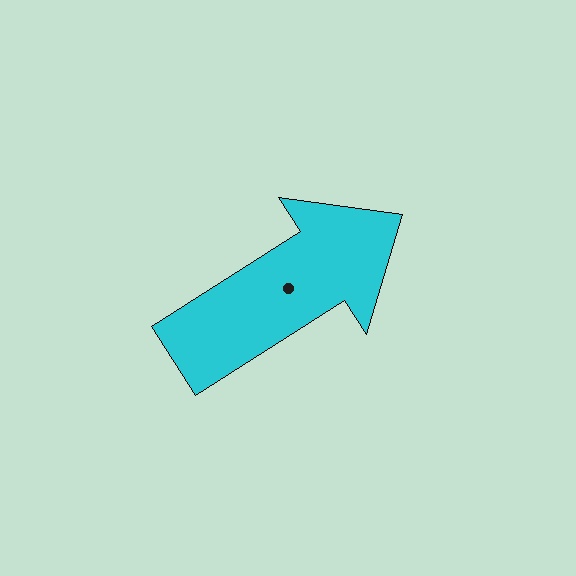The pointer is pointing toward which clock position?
Roughly 2 o'clock.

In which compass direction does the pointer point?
Northeast.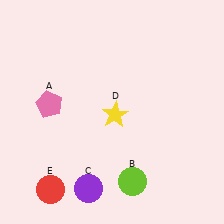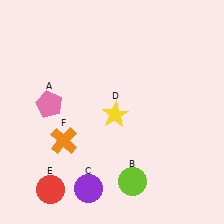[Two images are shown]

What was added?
An orange cross (F) was added in Image 2.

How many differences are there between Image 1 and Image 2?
There is 1 difference between the two images.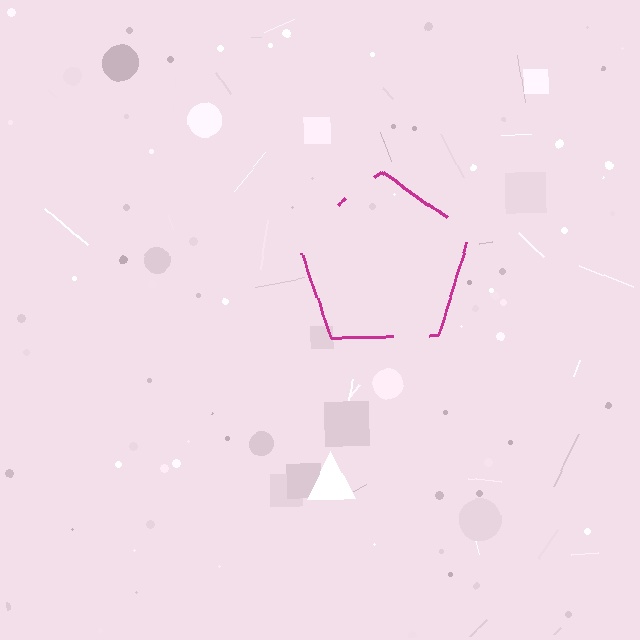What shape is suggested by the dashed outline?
The dashed outline suggests a pentagon.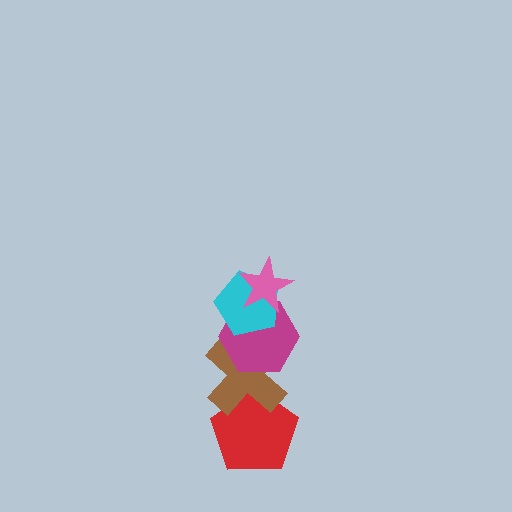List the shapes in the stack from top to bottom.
From top to bottom: the pink star, the cyan pentagon, the magenta hexagon, the brown cross, the red pentagon.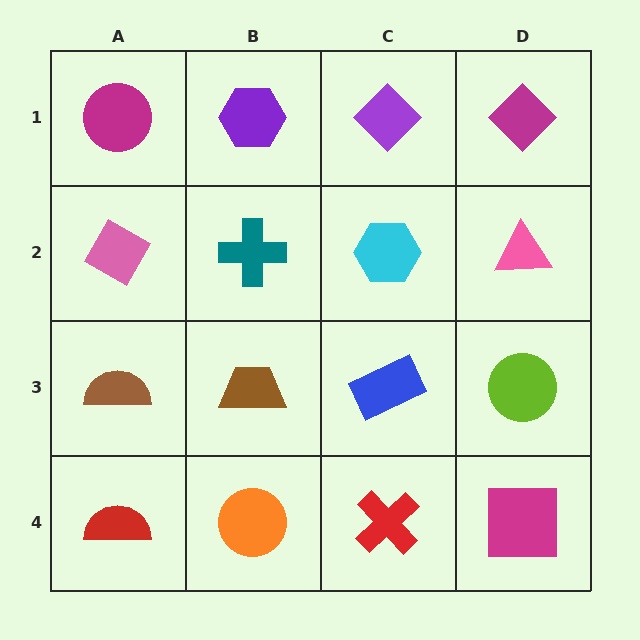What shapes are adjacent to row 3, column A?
A pink diamond (row 2, column A), a red semicircle (row 4, column A), a brown trapezoid (row 3, column B).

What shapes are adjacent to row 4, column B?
A brown trapezoid (row 3, column B), a red semicircle (row 4, column A), a red cross (row 4, column C).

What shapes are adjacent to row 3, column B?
A teal cross (row 2, column B), an orange circle (row 4, column B), a brown semicircle (row 3, column A), a blue rectangle (row 3, column C).